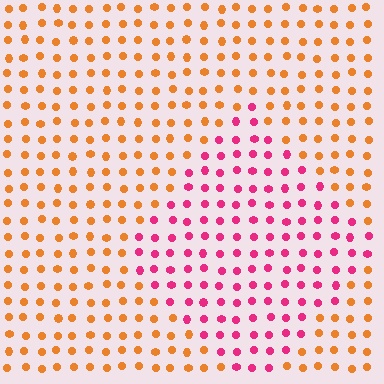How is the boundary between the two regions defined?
The boundary is defined purely by a slight shift in hue (about 55 degrees). Spacing, size, and orientation are identical on both sides.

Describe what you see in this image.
The image is filled with small orange elements in a uniform arrangement. A diamond-shaped region is visible where the elements are tinted to a slightly different hue, forming a subtle color boundary.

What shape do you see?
I see a diamond.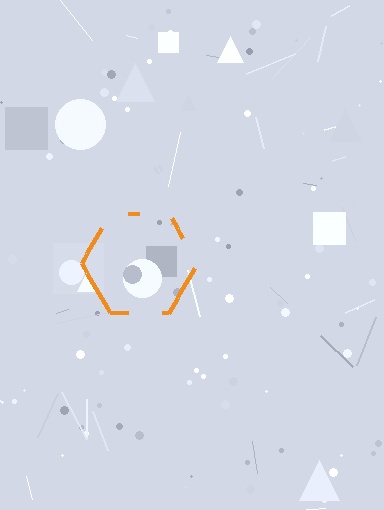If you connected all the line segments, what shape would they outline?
They would outline a hexagon.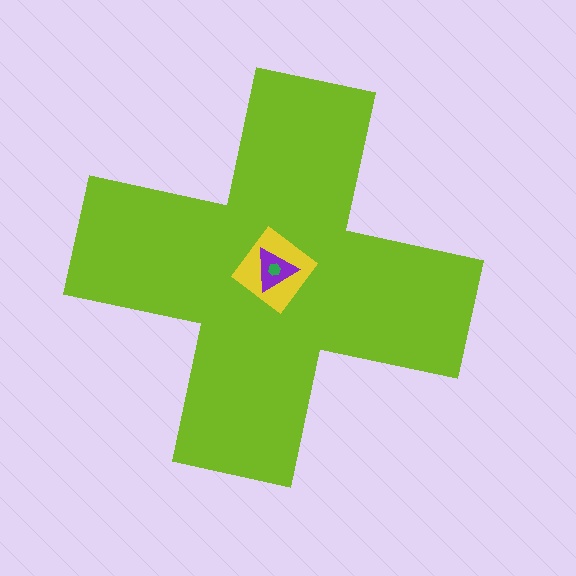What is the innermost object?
The green hexagon.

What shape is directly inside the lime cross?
The yellow diamond.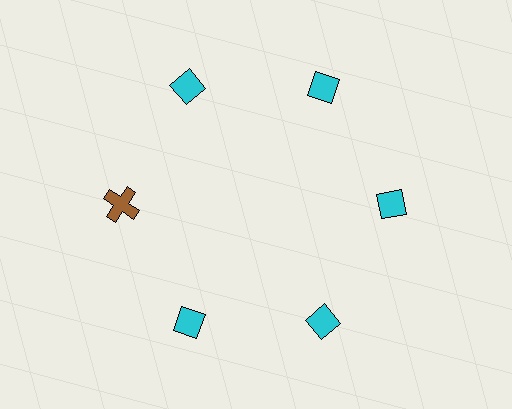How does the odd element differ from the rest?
It differs in both color (brown instead of cyan) and shape (cross instead of diamond).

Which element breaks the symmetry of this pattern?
The brown cross at roughly the 9 o'clock position breaks the symmetry. All other shapes are cyan diamonds.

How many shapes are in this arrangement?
There are 6 shapes arranged in a ring pattern.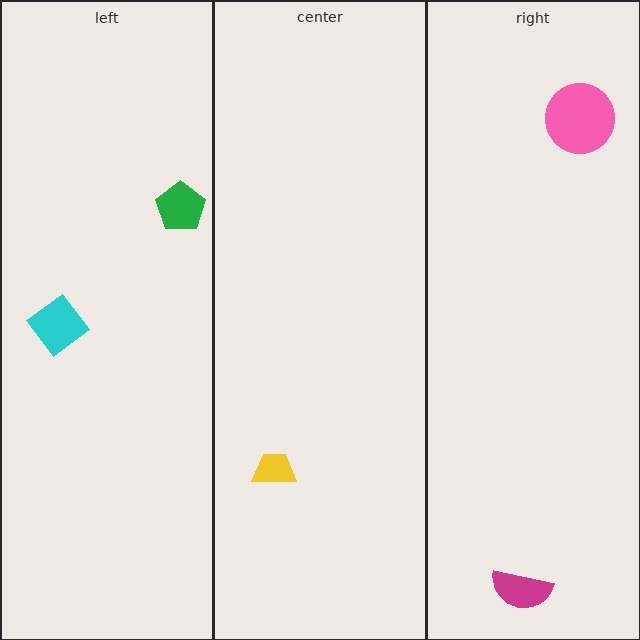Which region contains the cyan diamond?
The left region.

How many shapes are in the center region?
1.